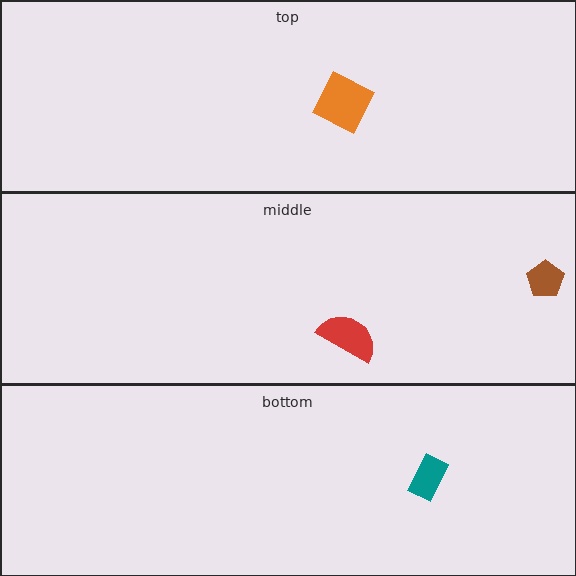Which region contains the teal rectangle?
The bottom region.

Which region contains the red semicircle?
The middle region.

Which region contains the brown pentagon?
The middle region.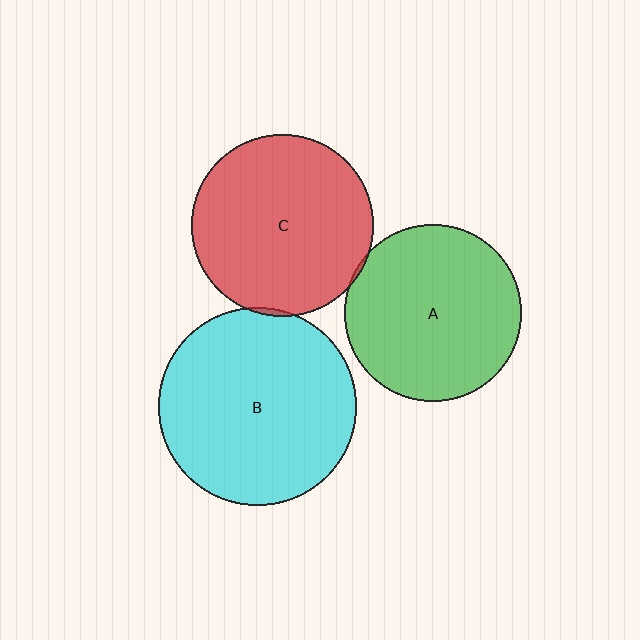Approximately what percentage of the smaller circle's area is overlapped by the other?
Approximately 5%.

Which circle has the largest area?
Circle B (cyan).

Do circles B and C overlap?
Yes.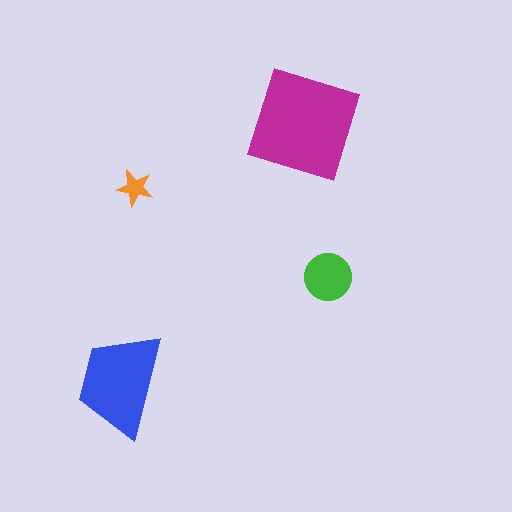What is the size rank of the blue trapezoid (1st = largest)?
2nd.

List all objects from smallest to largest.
The orange star, the green circle, the blue trapezoid, the magenta diamond.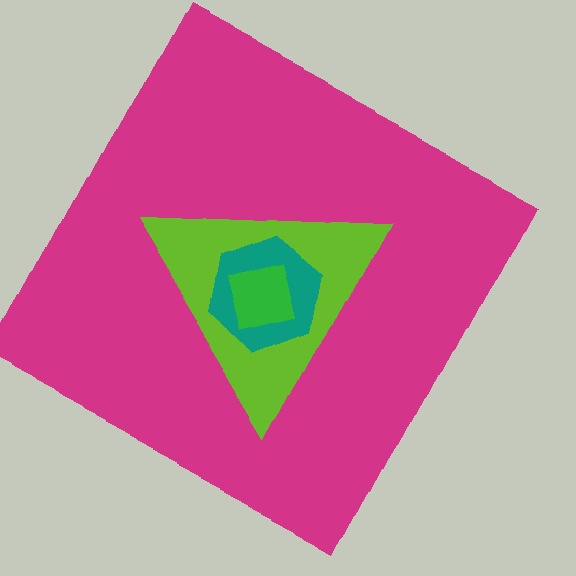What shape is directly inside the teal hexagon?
The green square.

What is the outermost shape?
The magenta square.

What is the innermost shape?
The green square.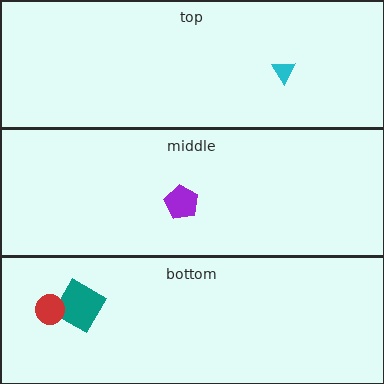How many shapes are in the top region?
1.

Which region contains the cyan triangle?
The top region.